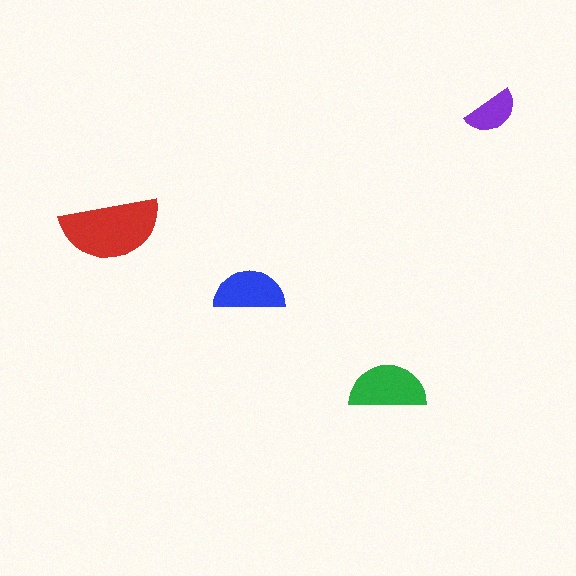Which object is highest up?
The purple semicircle is topmost.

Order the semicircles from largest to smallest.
the red one, the green one, the blue one, the purple one.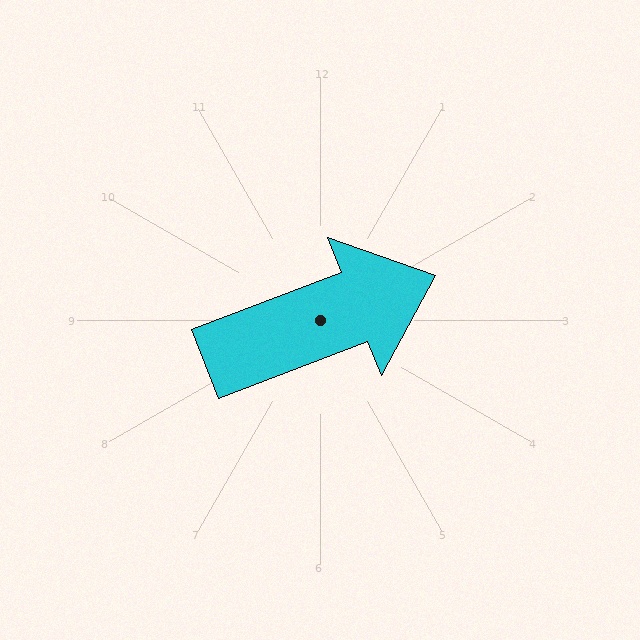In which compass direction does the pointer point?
East.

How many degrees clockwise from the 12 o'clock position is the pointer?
Approximately 69 degrees.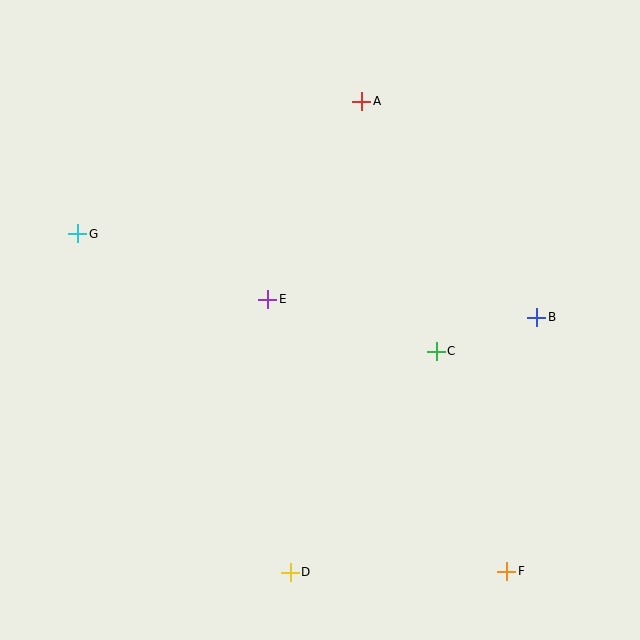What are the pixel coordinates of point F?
Point F is at (507, 571).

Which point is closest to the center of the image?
Point E at (268, 299) is closest to the center.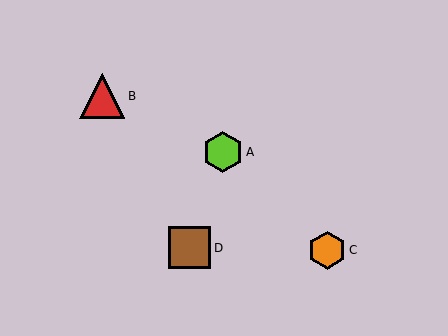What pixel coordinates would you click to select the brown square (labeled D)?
Click at (190, 248) to select the brown square D.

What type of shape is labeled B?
Shape B is a red triangle.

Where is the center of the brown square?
The center of the brown square is at (190, 248).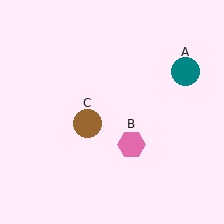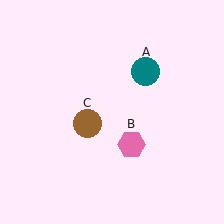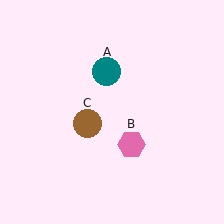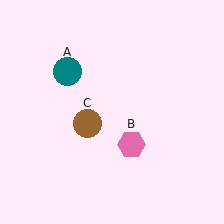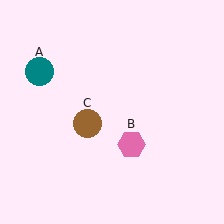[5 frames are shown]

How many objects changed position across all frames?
1 object changed position: teal circle (object A).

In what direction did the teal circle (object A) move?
The teal circle (object A) moved left.